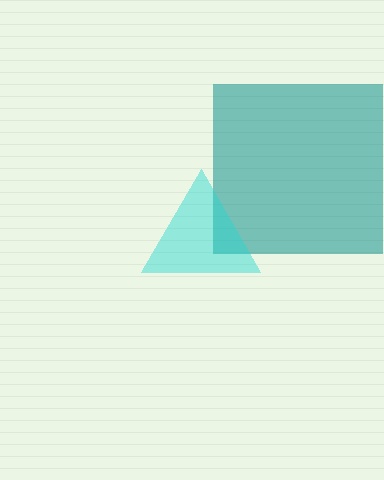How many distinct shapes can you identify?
There are 2 distinct shapes: a teal square, a cyan triangle.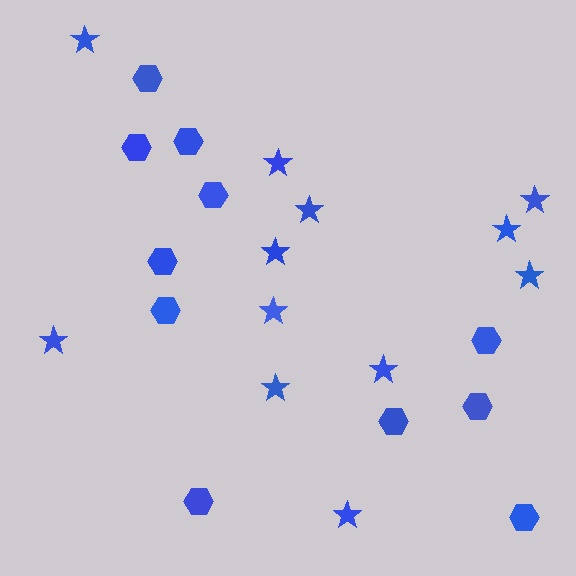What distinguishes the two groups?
There are 2 groups: one group of hexagons (11) and one group of stars (12).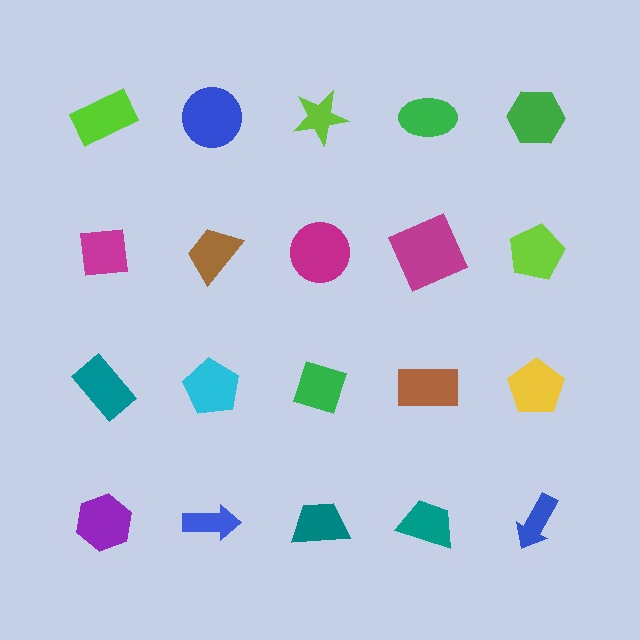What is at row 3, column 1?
A teal rectangle.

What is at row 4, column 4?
A teal trapezoid.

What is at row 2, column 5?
A lime pentagon.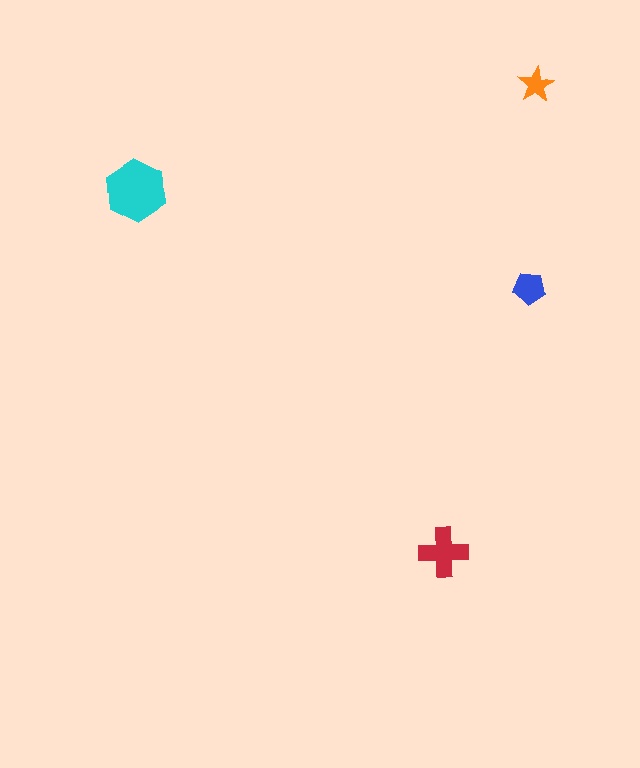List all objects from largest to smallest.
The cyan hexagon, the red cross, the blue pentagon, the orange star.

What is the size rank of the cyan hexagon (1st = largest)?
1st.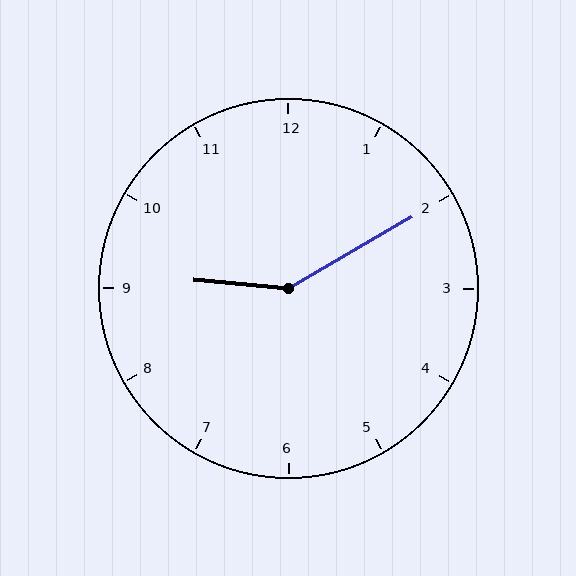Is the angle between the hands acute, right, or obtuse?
It is obtuse.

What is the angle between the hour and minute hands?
Approximately 145 degrees.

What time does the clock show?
9:10.